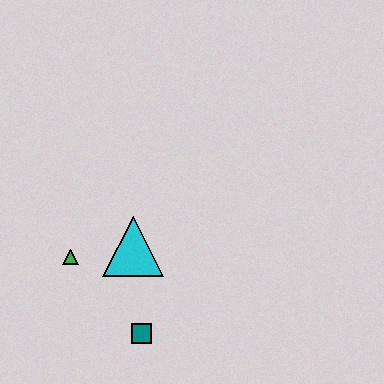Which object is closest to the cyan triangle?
The green triangle is closest to the cyan triangle.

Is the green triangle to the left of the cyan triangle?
Yes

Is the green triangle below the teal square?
No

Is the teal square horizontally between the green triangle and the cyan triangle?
No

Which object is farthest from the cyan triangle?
The teal square is farthest from the cyan triangle.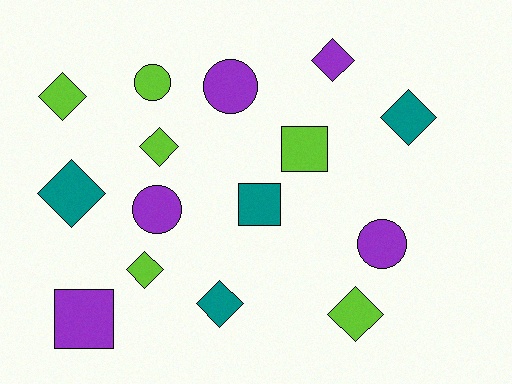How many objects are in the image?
There are 15 objects.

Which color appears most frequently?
Lime, with 6 objects.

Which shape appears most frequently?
Diamond, with 8 objects.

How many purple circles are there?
There are 3 purple circles.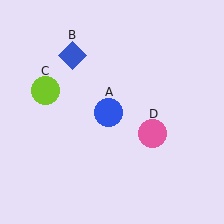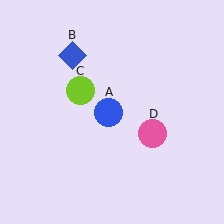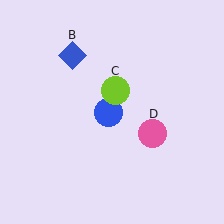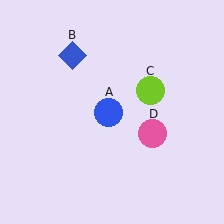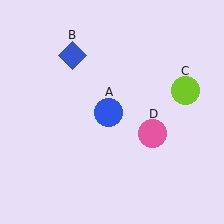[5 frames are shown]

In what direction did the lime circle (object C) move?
The lime circle (object C) moved right.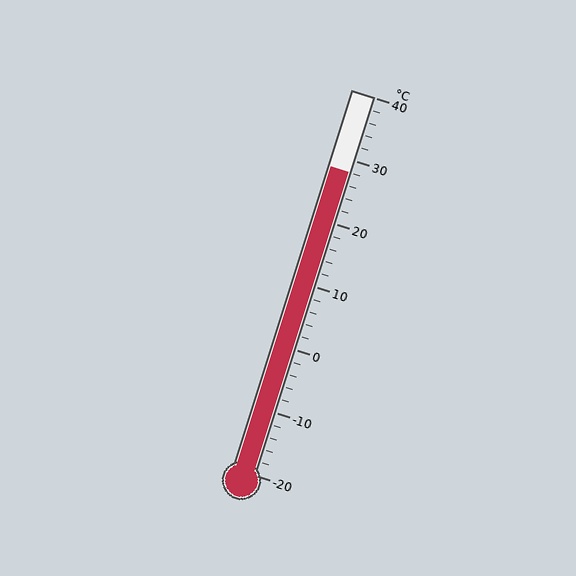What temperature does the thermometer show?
The thermometer shows approximately 28°C.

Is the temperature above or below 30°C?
The temperature is below 30°C.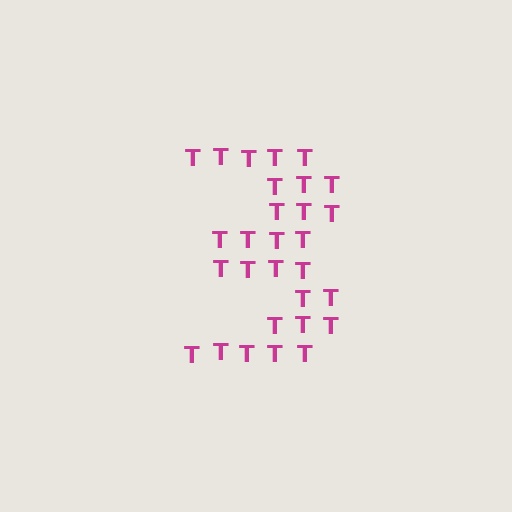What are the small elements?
The small elements are letter T's.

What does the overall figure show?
The overall figure shows the digit 3.